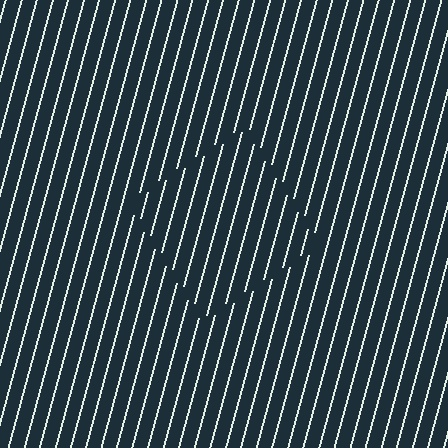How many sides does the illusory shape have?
4 sides — the line-ends trace a square.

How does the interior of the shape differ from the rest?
The interior of the shape contains the same grating, shifted by half a period — the contour is defined by the phase discontinuity where line-ends from the inner and outer gratings abut.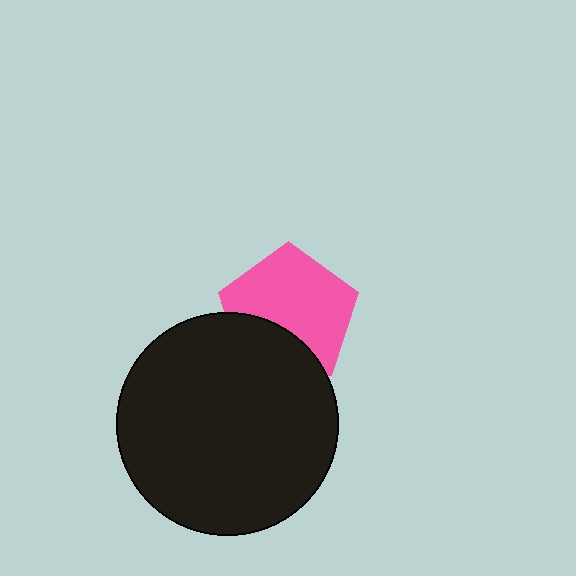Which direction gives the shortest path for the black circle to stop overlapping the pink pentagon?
Moving down gives the shortest separation.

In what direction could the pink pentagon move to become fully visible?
The pink pentagon could move up. That would shift it out from behind the black circle entirely.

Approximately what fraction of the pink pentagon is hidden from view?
Roughly 32% of the pink pentagon is hidden behind the black circle.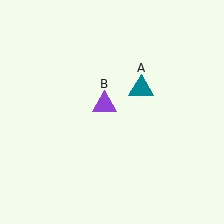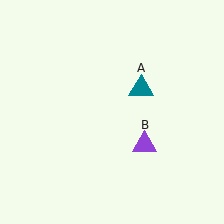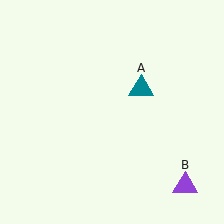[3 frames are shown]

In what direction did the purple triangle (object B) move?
The purple triangle (object B) moved down and to the right.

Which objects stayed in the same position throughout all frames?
Teal triangle (object A) remained stationary.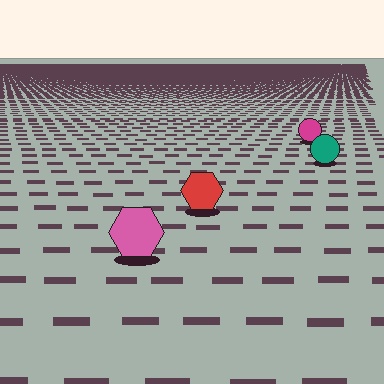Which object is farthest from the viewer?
The magenta circle is farthest from the viewer. It appears smaller and the ground texture around it is denser.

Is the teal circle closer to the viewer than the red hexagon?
No. The red hexagon is closer — you can tell from the texture gradient: the ground texture is coarser near it.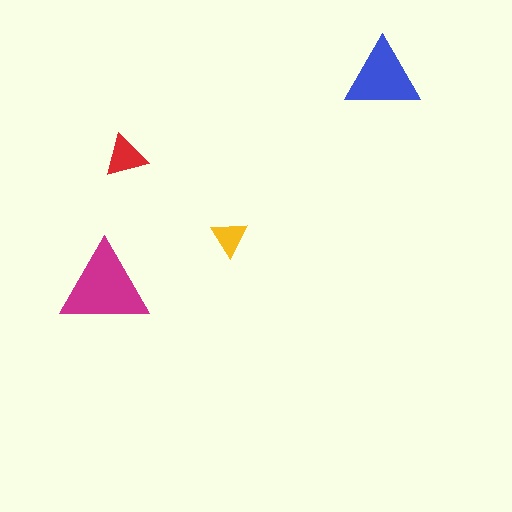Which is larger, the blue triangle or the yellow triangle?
The blue one.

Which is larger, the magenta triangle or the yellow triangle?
The magenta one.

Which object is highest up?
The blue triangle is topmost.